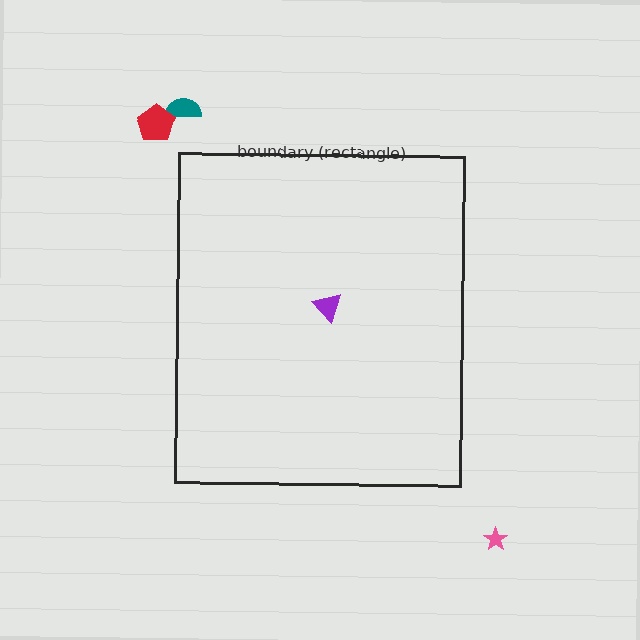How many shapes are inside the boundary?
1 inside, 3 outside.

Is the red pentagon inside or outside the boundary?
Outside.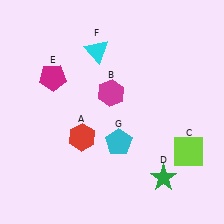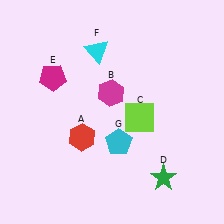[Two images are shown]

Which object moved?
The lime square (C) moved left.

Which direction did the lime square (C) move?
The lime square (C) moved left.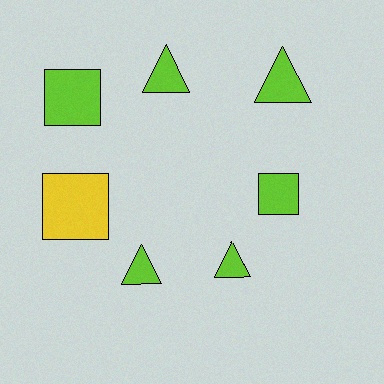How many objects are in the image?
There are 7 objects.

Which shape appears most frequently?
Triangle, with 4 objects.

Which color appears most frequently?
Lime, with 6 objects.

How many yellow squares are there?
There is 1 yellow square.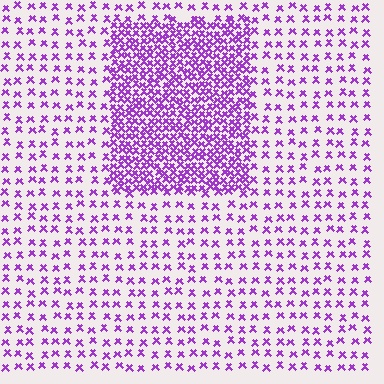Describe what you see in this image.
The image contains small purple elements arranged at two different densities. A rectangle-shaped region is visible where the elements are more densely packed than the surrounding area.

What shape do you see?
I see a rectangle.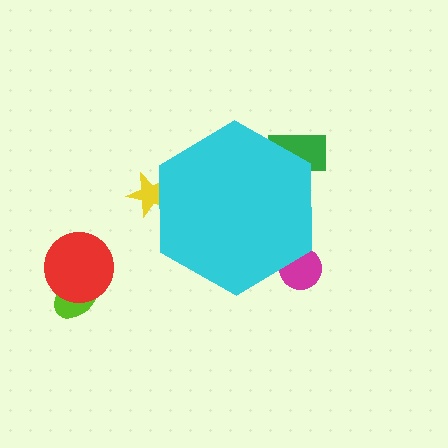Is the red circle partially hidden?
No, the red circle is fully visible.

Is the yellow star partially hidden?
Yes, the yellow star is partially hidden behind the cyan hexagon.